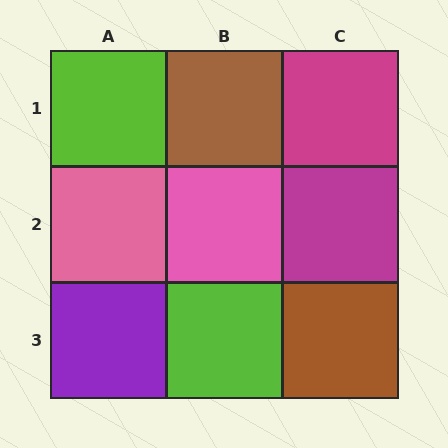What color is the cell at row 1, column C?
Magenta.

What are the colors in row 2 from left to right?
Pink, pink, magenta.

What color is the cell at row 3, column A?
Purple.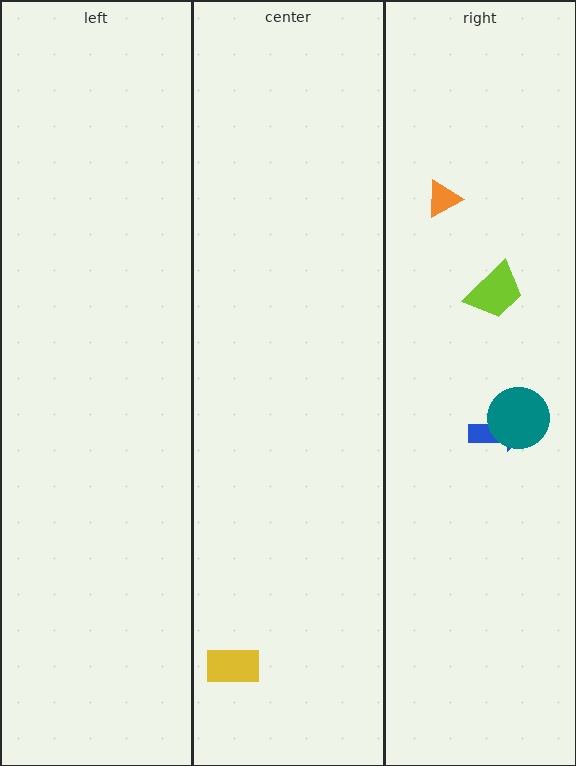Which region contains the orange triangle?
The right region.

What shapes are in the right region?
The orange triangle, the lime trapezoid, the blue arrow, the teal circle.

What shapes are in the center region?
The yellow rectangle.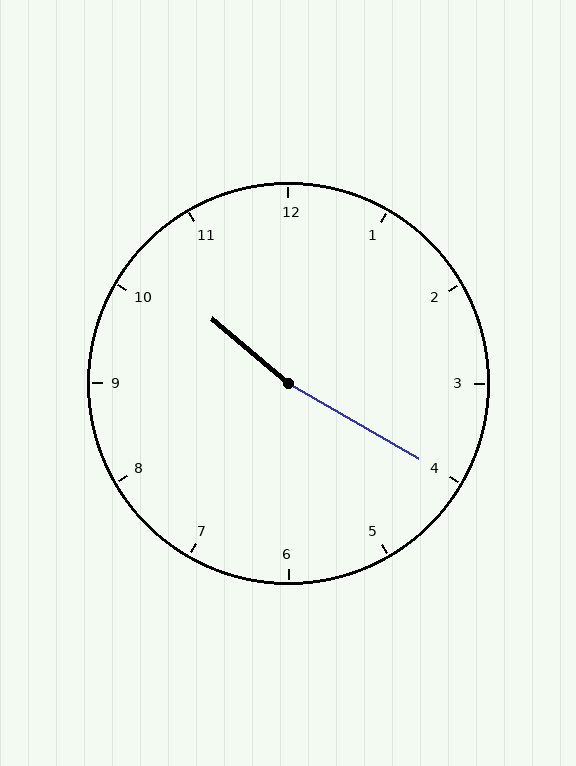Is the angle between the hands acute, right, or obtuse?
It is obtuse.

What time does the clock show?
10:20.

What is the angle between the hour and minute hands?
Approximately 170 degrees.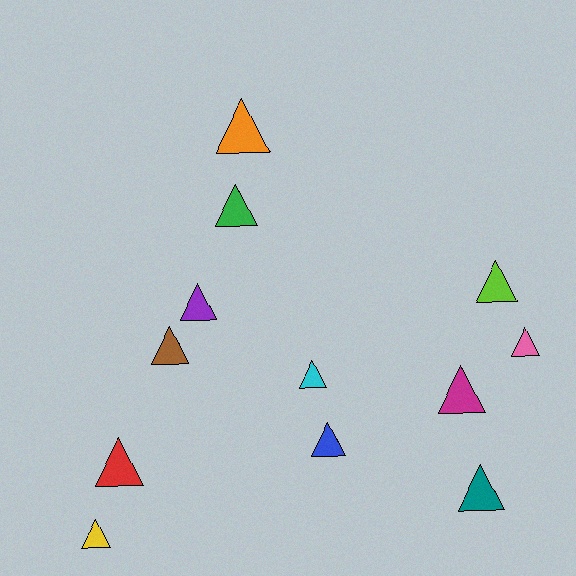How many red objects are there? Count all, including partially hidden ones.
There is 1 red object.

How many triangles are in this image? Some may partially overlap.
There are 12 triangles.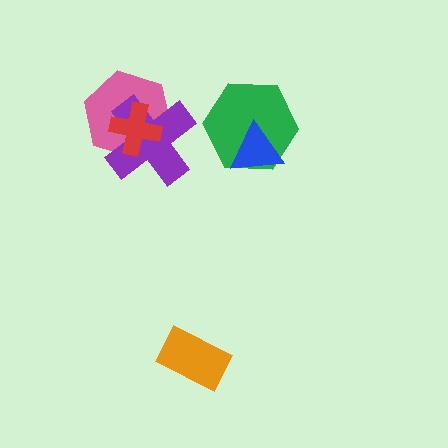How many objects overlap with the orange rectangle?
0 objects overlap with the orange rectangle.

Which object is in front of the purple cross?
The red cross is in front of the purple cross.